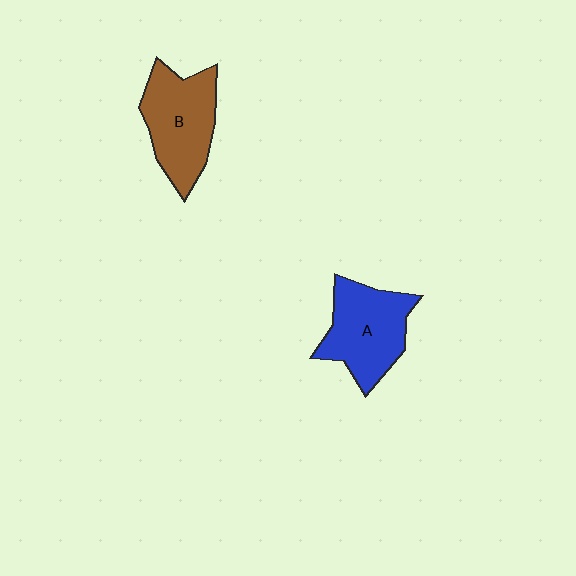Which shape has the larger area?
Shape B (brown).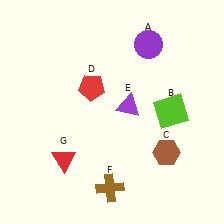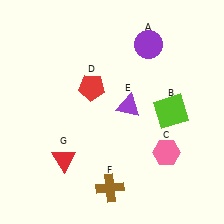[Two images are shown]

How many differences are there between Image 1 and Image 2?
There is 1 difference between the two images.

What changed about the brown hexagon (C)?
In Image 1, C is brown. In Image 2, it changed to pink.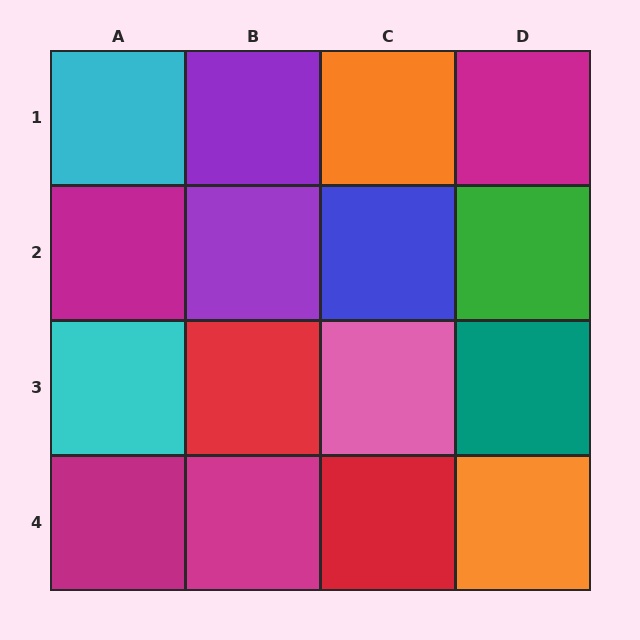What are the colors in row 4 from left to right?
Magenta, magenta, red, orange.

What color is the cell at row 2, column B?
Purple.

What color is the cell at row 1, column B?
Purple.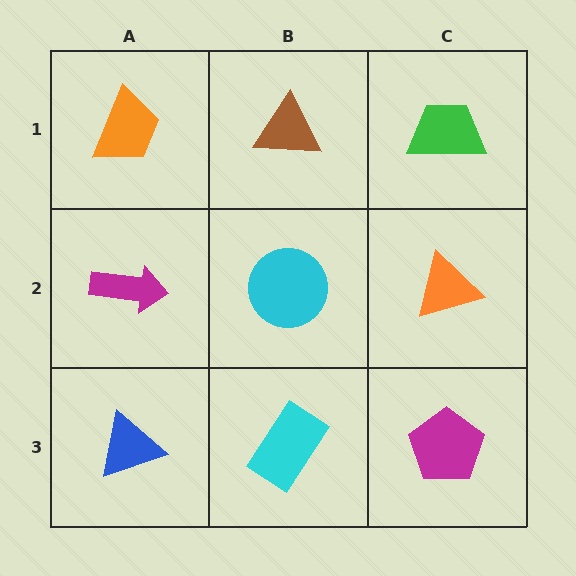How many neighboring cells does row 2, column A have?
3.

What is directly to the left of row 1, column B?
An orange trapezoid.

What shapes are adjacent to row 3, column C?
An orange triangle (row 2, column C), a cyan rectangle (row 3, column B).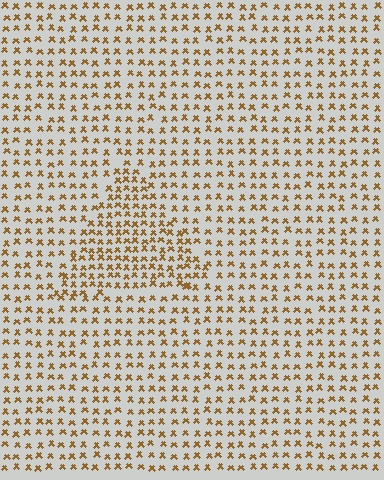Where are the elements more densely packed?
The elements are more densely packed inside the triangle boundary.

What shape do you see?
I see a triangle.